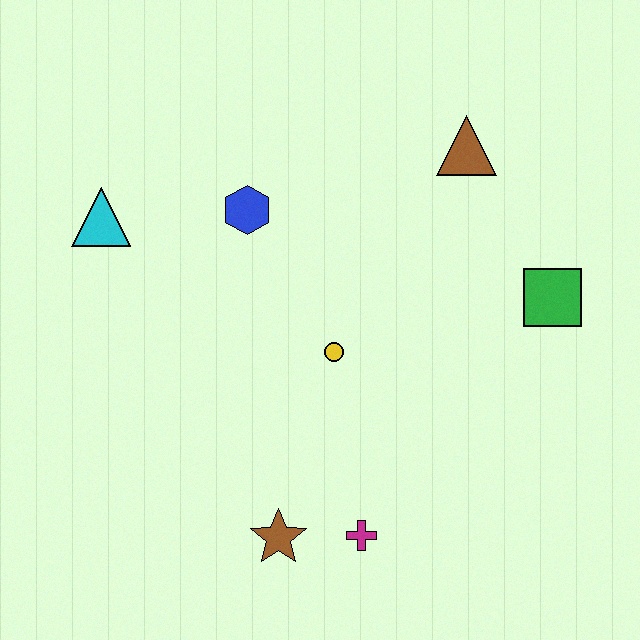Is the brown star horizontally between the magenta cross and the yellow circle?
No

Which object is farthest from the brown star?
The brown triangle is farthest from the brown star.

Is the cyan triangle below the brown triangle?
Yes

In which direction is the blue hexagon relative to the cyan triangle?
The blue hexagon is to the right of the cyan triangle.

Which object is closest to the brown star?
The magenta cross is closest to the brown star.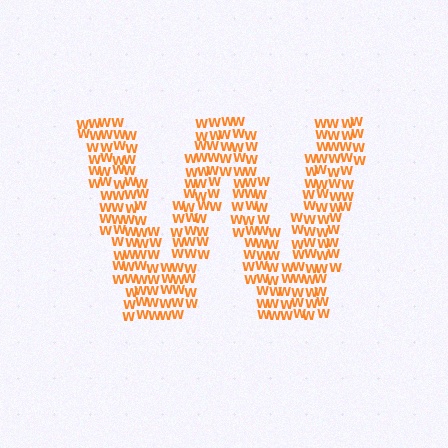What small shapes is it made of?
It is made of small letter W's.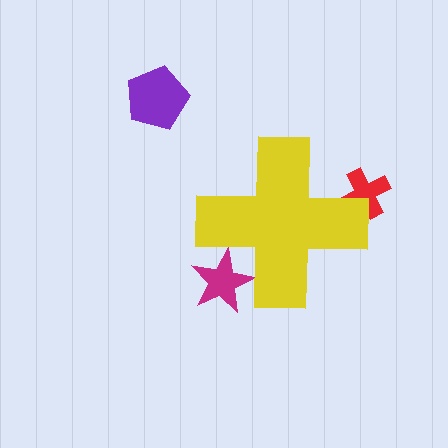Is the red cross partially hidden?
Yes, the red cross is partially hidden behind the yellow cross.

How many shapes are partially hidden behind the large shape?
2 shapes are partially hidden.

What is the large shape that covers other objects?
A yellow cross.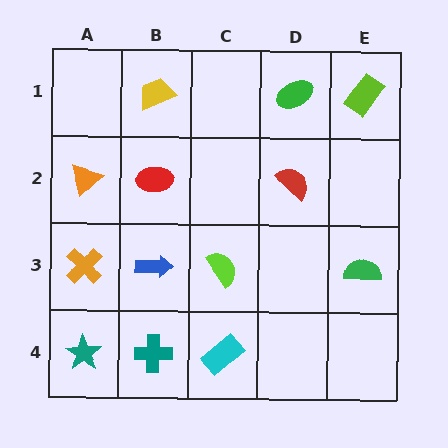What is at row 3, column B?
A blue arrow.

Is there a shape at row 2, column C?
No, that cell is empty.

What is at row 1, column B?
A yellow trapezoid.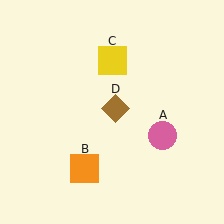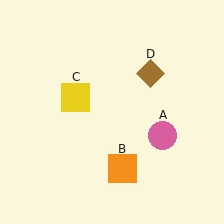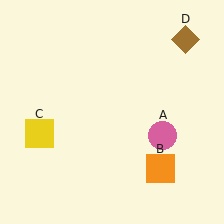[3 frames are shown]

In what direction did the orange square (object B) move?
The orange square (object B) moved right.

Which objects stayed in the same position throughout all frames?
Pink circle (object A) remained stationary.